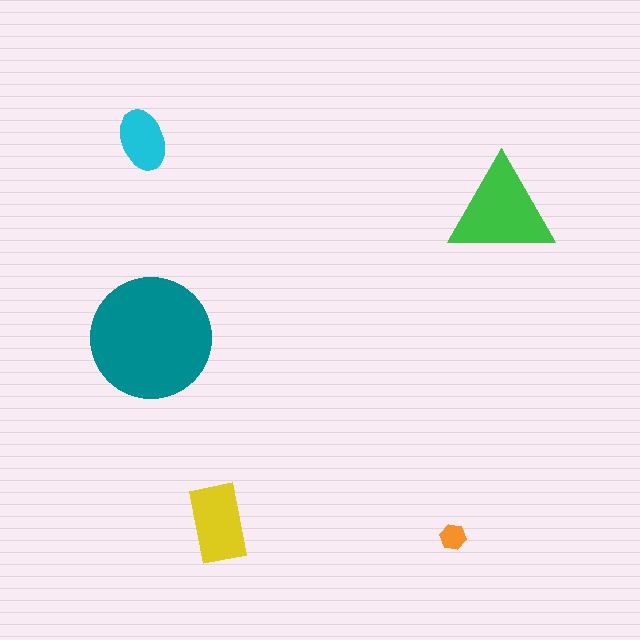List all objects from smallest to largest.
The orange hexagon, the cyan ellipse, the yellow rectangle, the green triangle, the teal circle.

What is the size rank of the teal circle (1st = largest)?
1st.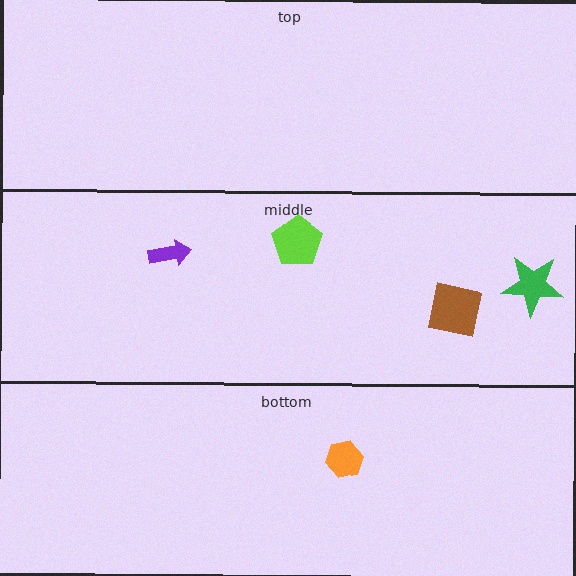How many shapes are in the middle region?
4.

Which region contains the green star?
The middle region.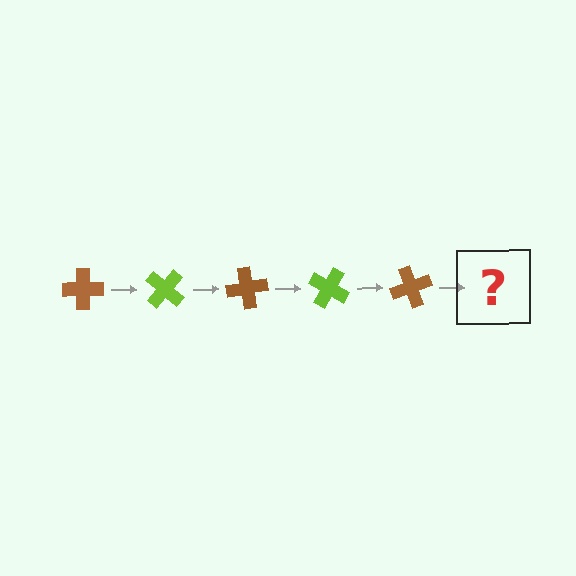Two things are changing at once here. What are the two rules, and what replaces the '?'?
The two rules are that it rotates 40 degrees each step and the color cycles through brown and lime. The '?' should be a lime cross, rotated 200 degrees from the start.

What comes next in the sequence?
The next element should be a lime cross, rotated 200 degrees from the start.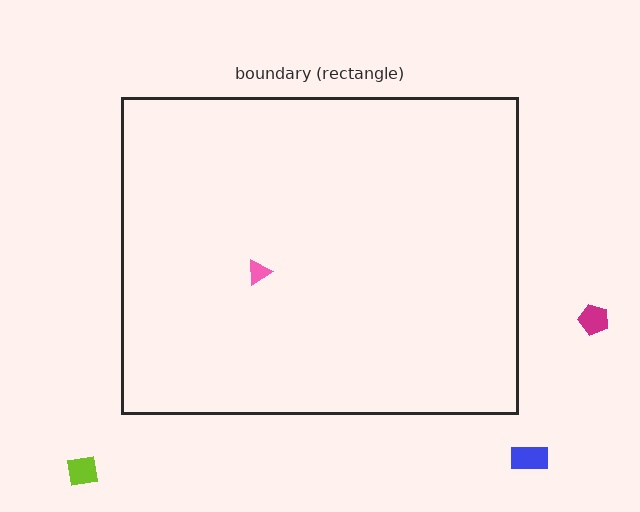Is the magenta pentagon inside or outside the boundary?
Outside.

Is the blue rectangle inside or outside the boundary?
Outside.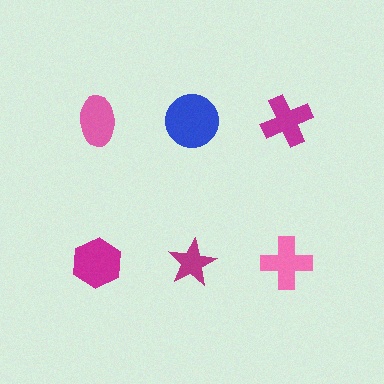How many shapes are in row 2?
3 shapes.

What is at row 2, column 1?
A magenta hexagon.